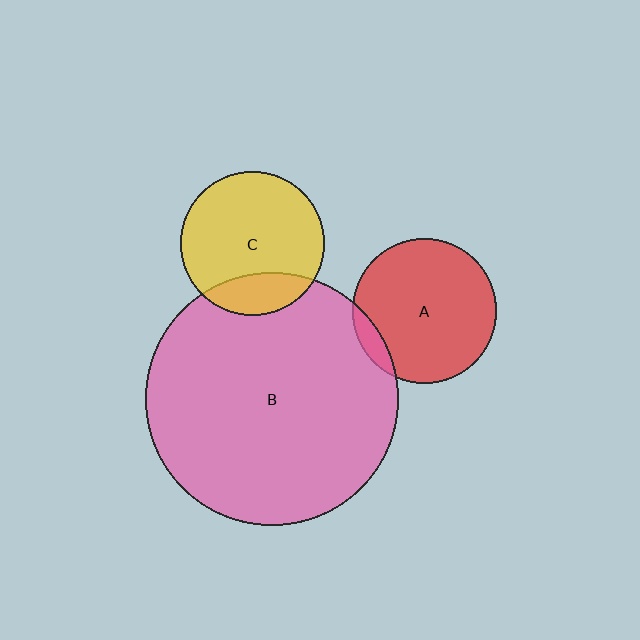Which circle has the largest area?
Circle B (pink).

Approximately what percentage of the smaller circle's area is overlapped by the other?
Approximately 10%.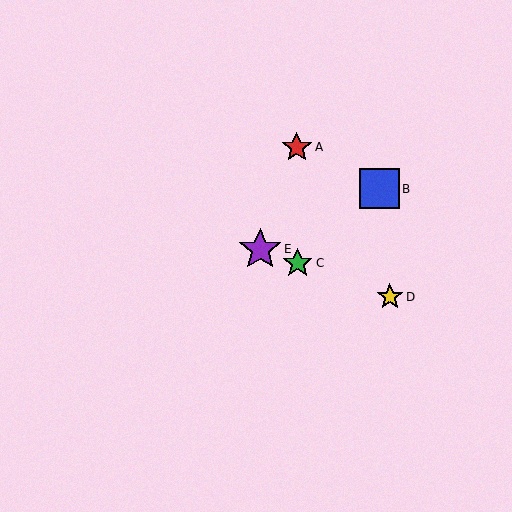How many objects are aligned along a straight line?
3 objects (C, D, E) are aligned along a straight line.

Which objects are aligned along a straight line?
Objects C, D, E are aligned along a straight line.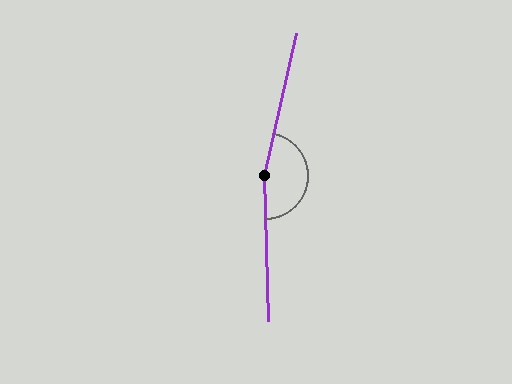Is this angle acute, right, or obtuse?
It is obtuse.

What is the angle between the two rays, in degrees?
Approximately 166 degrees.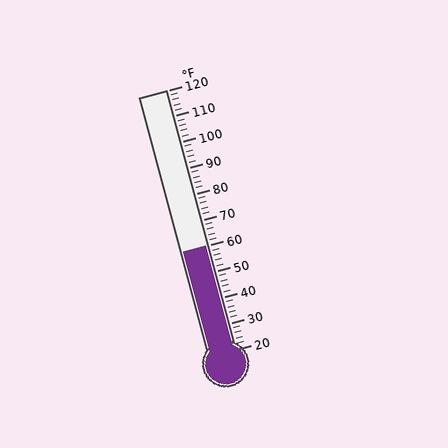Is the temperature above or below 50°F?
The temperature is above 50°F.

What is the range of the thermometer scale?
The thermometer scale ranges from 20°F to 120°F.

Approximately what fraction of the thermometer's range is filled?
The thermometer is filled to approximately 40% of its range.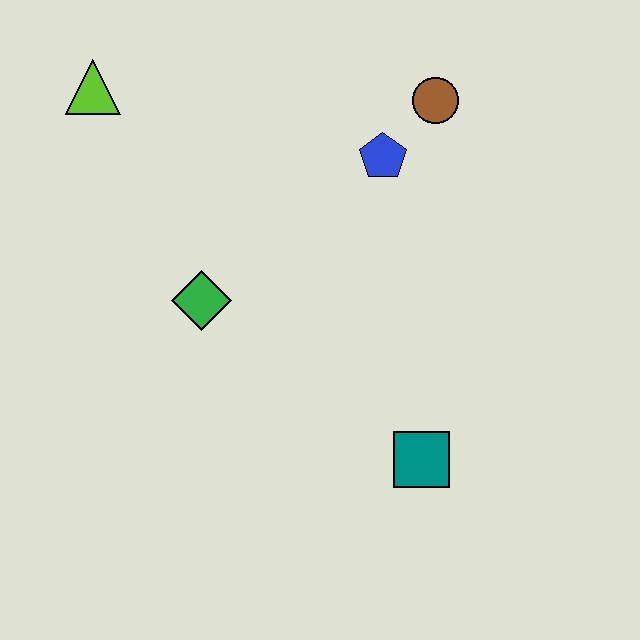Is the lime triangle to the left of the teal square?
Yes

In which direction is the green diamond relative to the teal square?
The green diamond is to the left of the teal square.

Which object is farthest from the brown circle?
The teal square is farthest from the brown circle.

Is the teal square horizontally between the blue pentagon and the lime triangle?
No